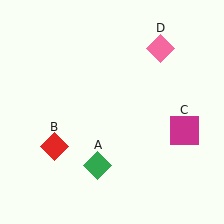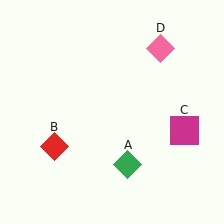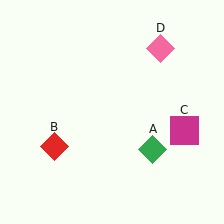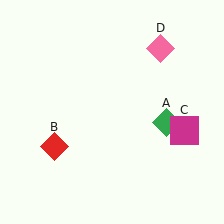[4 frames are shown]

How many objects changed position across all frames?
1 object changed position: green diamond (object A).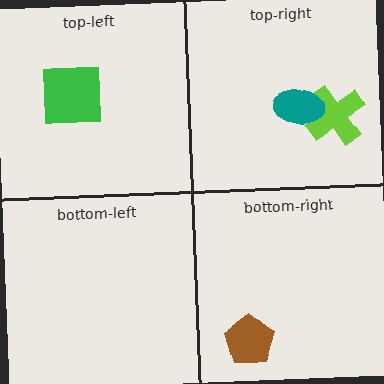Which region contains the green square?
The top-left region.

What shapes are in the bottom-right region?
The brown pentagon.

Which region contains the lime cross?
The top-right region.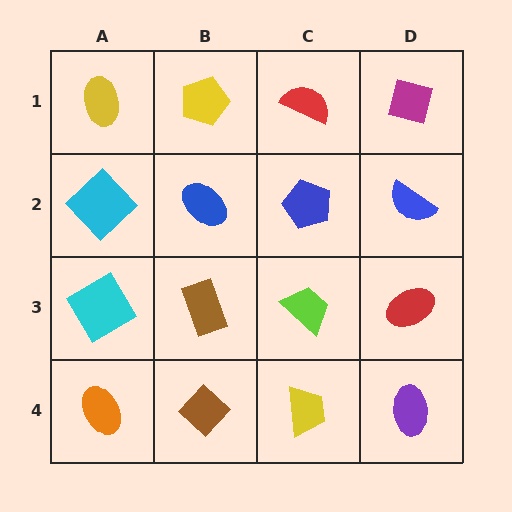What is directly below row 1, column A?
A cyan diamond.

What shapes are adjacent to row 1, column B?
A blue ellipse (row 2, column B), a yellow ellipse (row 1, column A), a red semicircle (row 1, column C).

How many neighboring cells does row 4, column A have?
2.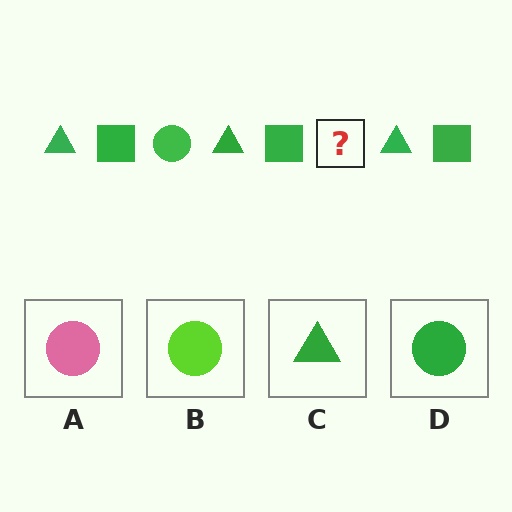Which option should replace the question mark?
Option D.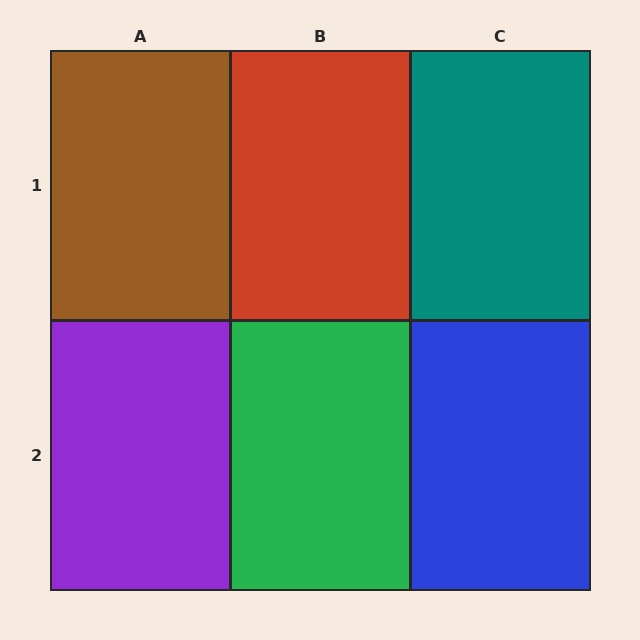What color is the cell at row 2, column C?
Blue.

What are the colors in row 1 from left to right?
Brown, red, teal.